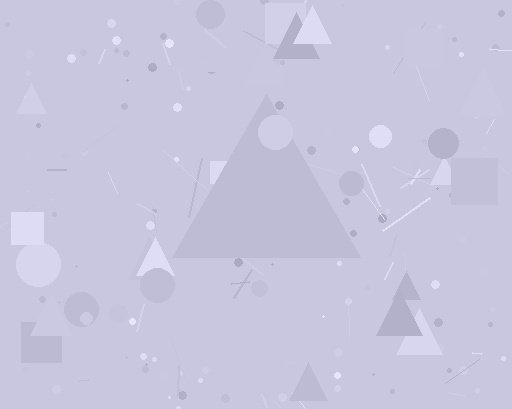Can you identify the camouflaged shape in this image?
The camouflaged shape is a triangle.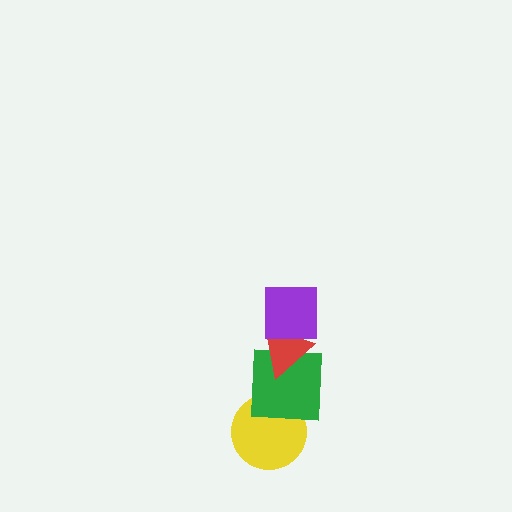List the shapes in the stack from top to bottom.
From top to bottom: the purple square, the red triangle, the green square, the yellow circle.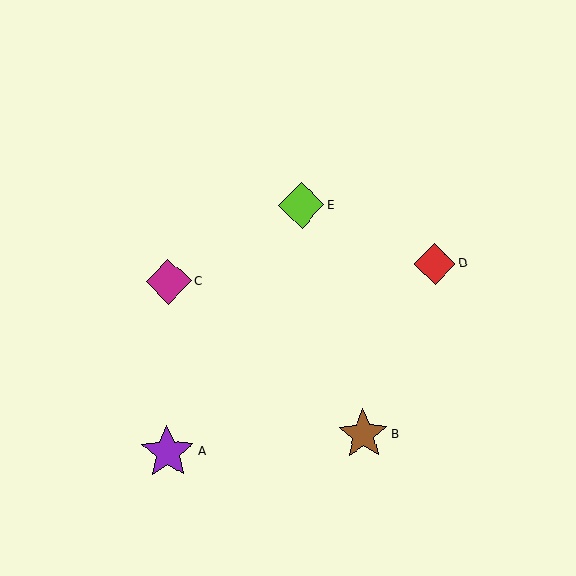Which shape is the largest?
The purple star (labeled A) is the largest.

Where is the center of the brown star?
The center of the brown star is at (363, 434).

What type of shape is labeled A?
Shape A is a purple star.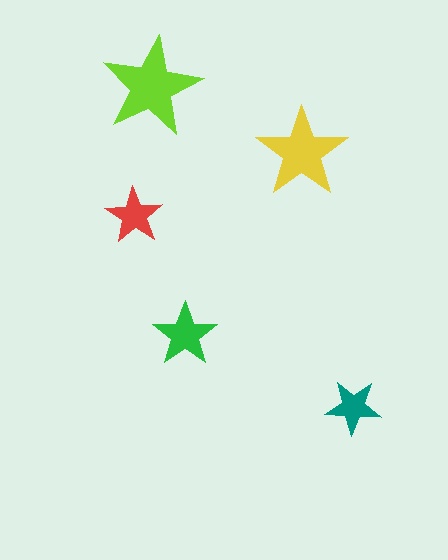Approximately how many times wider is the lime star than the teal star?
About 2 times wider.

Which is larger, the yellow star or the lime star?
The lime one.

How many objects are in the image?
There are 5 objects in the image.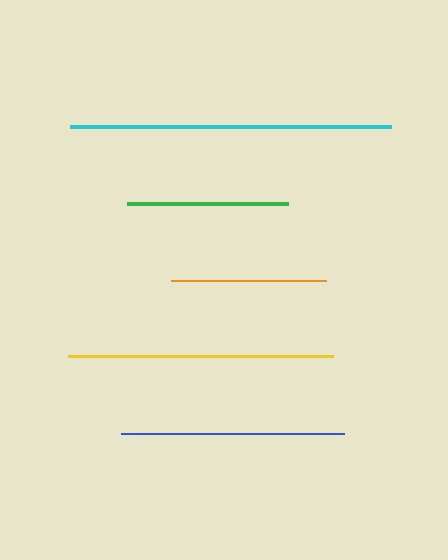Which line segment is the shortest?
The orange line is the shortest at approximately 154 pixels.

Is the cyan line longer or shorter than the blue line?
The cyan line is longer than the blue line.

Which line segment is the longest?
The cyan line is the longest at approximately 322 pixels.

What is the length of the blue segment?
The blue segment is approximately 223 pixels long.